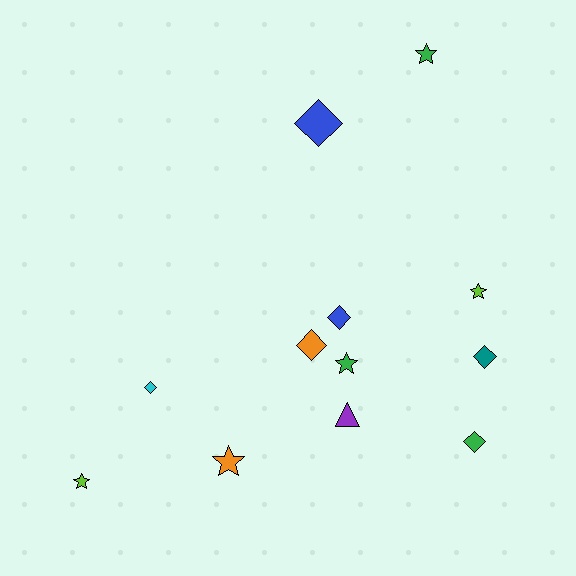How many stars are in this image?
There are 5 stars.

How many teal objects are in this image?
There is 1 teal object.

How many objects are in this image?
There are 12 objects.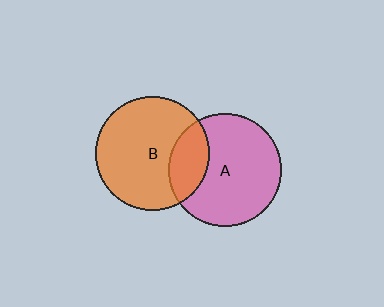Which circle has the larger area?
Circle B (orange).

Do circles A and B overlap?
Yes.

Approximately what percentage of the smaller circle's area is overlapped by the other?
Approximately 25%.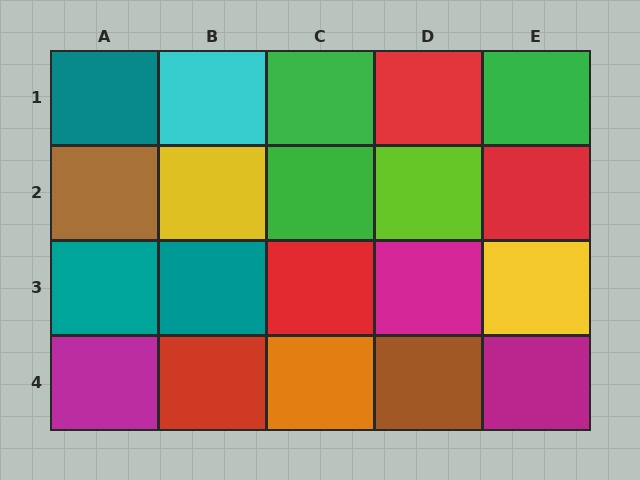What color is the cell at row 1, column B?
Cyan.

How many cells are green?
3 cells are green.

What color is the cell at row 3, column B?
Teal.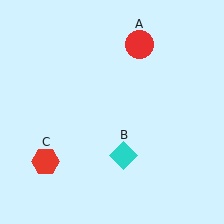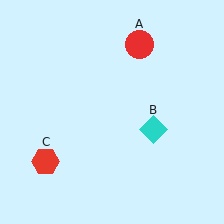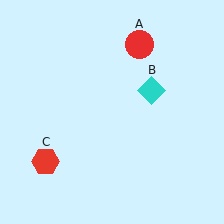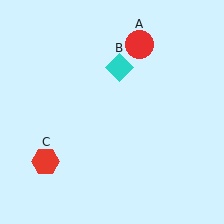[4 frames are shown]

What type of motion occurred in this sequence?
The cyan diamond (object B) rotated counterclockwise around the center of the scene.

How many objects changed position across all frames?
1 object changed position: cyan diamond (object B).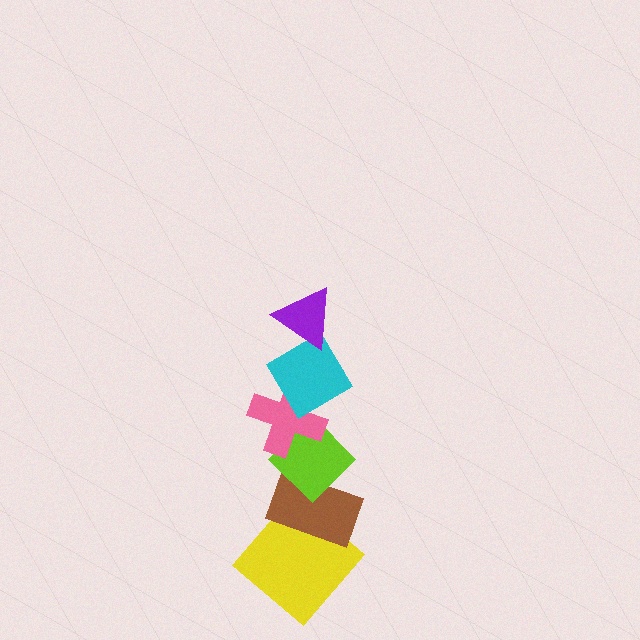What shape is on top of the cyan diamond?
The purple triangle is on top of the cyan diamond.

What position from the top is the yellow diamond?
The yellow diamond is 6th from the top.